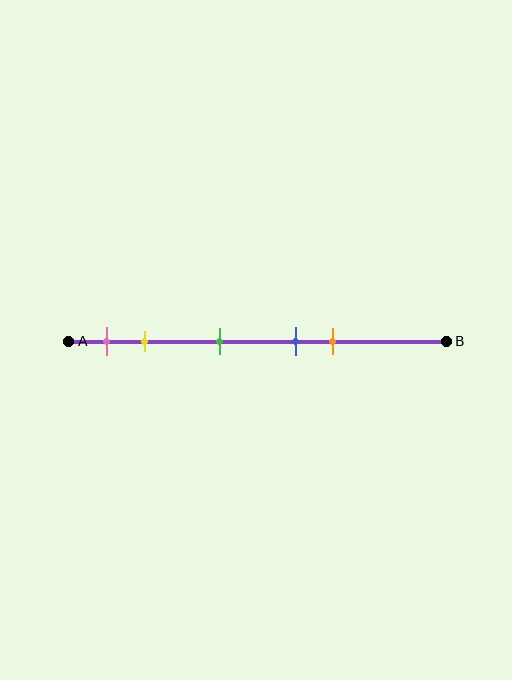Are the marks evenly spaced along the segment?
No, the marks are not evenly spaced.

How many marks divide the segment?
There are 5 marks dividing the segment.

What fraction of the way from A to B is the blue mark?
The blue mark is approximately 60% (0.6) of the way from A to B.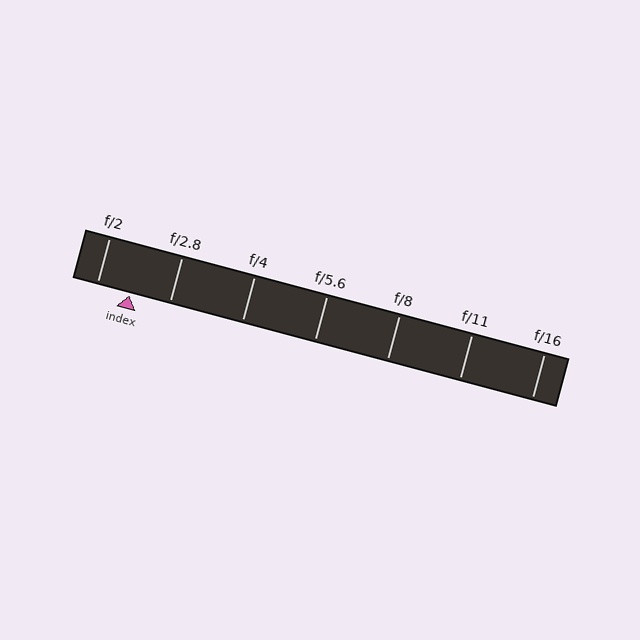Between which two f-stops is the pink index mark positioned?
The index mark is between f/2 and f/2.8.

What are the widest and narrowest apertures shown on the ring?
The widest aperture shown is f/2 and the narrowest is f/16.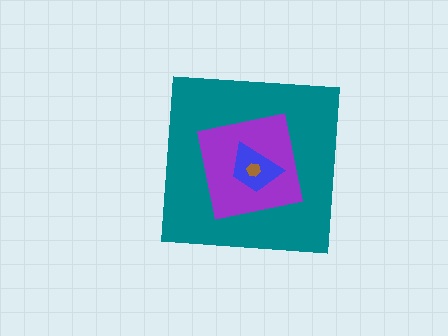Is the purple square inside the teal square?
Yes.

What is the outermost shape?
The teal square.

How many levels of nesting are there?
4.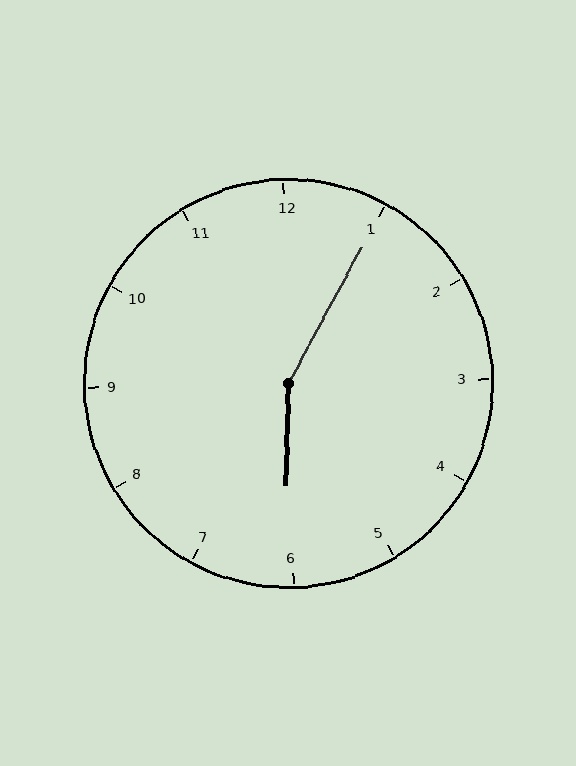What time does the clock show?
6:05.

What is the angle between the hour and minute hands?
Approximately 152 degrees.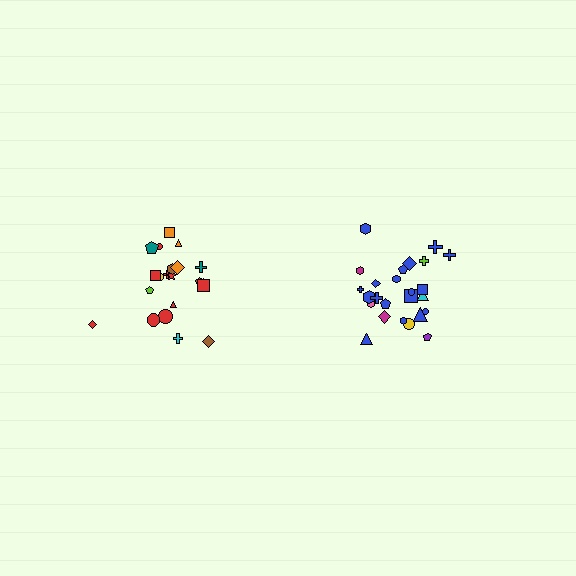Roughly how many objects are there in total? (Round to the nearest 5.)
Roughly 45 objects in total.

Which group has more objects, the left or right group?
The right group.